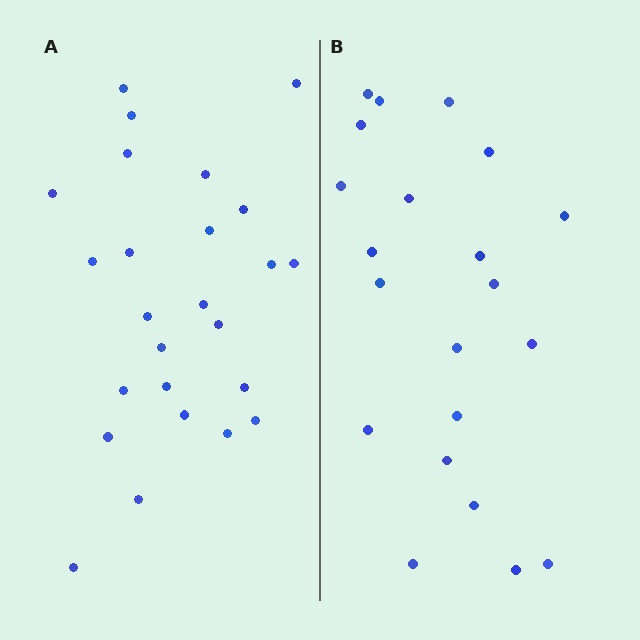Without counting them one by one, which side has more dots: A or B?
Region A (the left region) has more dots.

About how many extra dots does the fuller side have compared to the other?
Region A has about 4 more dots than region B.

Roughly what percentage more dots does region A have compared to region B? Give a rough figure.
About 20% more.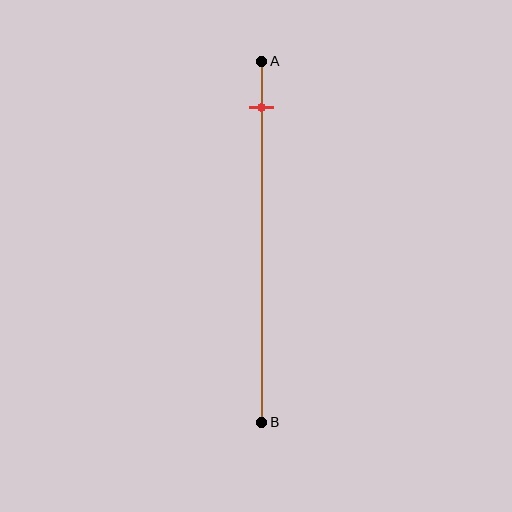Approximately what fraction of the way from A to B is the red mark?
The red mark is approximately 15% of the way from A to B.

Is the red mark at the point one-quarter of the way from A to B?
No, the mark is at about 15% from A, not at the 25% one-quarter point.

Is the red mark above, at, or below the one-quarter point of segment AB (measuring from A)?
The red mark is above the one-quarter point of segment AB.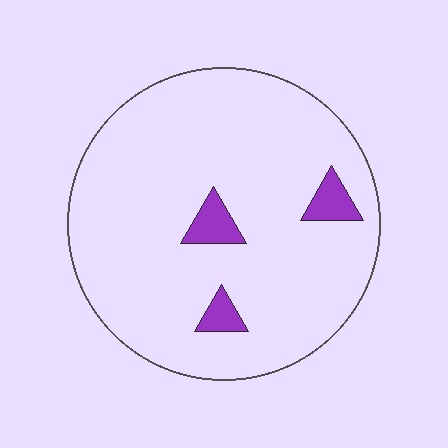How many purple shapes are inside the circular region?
3.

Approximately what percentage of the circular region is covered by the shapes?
Approximately 5%.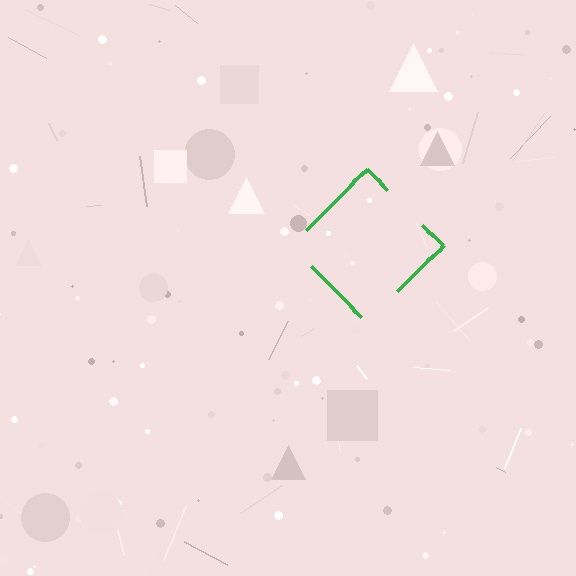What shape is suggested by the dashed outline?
The dashed outline suggests a diamond.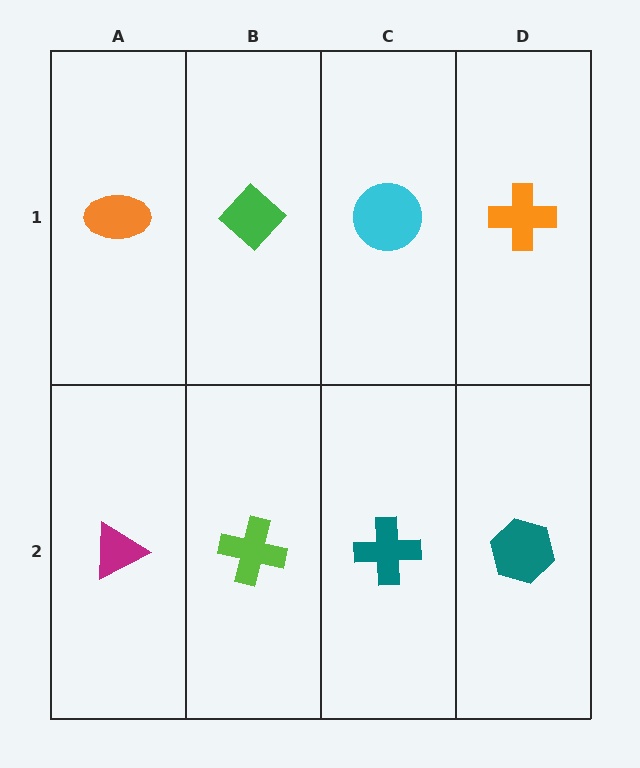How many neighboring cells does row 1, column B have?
3.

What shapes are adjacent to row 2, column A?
An orange ellipse (row 1, column A), a lime cross (row 2, column B).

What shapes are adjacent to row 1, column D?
A teal hexagon (row 2, column D), a cyan circle (row 1, column C).